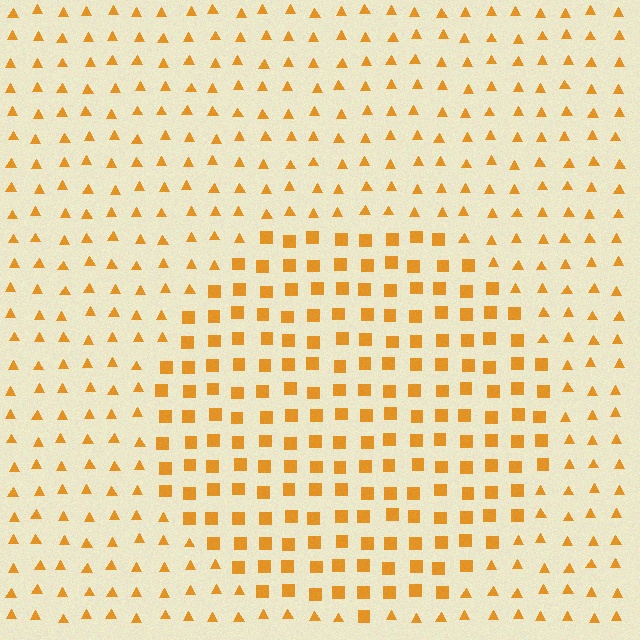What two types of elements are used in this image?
The image uses squares inside the circle region and triangles outside it.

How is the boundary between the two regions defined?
The boundary is defined by a change in element shape: squares inside vs. triangles outside. All elements share the same color and spacing.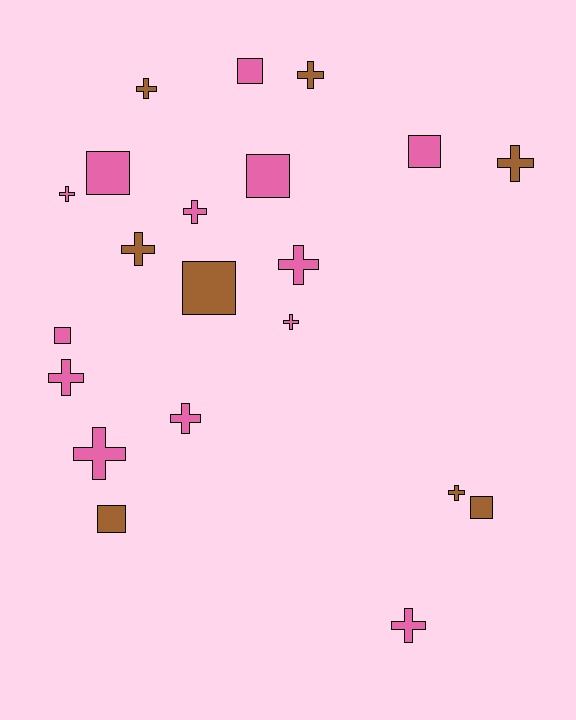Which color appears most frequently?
Pink, with 13 objects.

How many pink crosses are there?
There are 8 pink crosses.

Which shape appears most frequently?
Cross, with 13 objects.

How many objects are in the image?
There are 21 objects.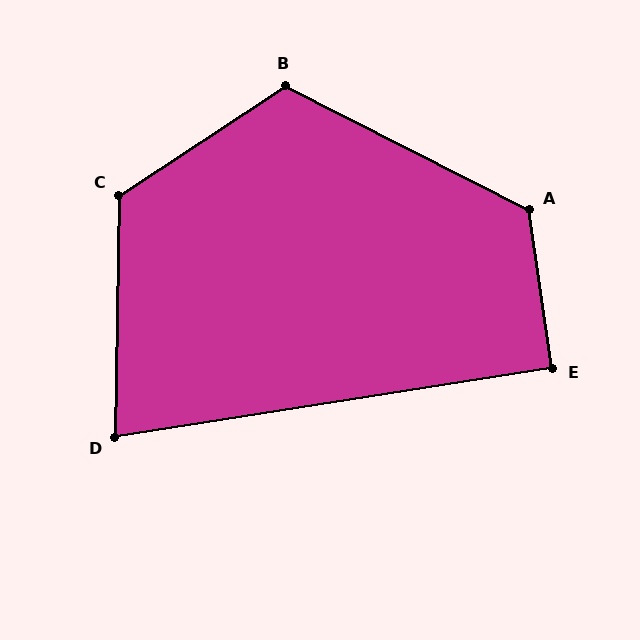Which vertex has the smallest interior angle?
D, at approximately 80 degrees.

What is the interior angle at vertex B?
Approximately 120 degrees (obtuse).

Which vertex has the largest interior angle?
A, at approximately 125 degrees.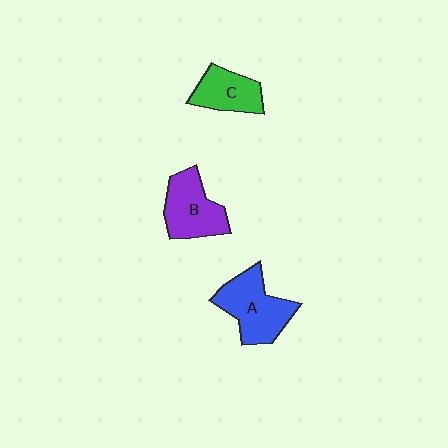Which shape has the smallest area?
Shape C (green).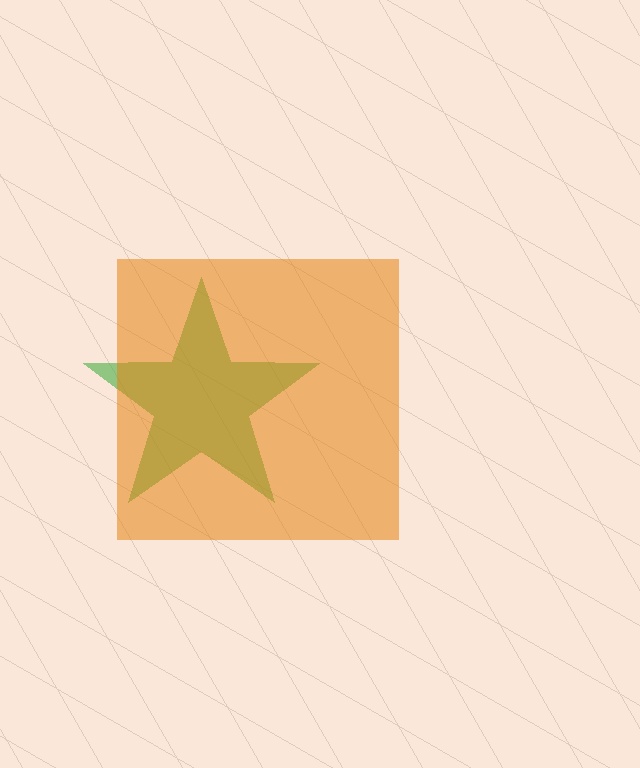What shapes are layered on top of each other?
The layered shapes are: a green star, an orange square.